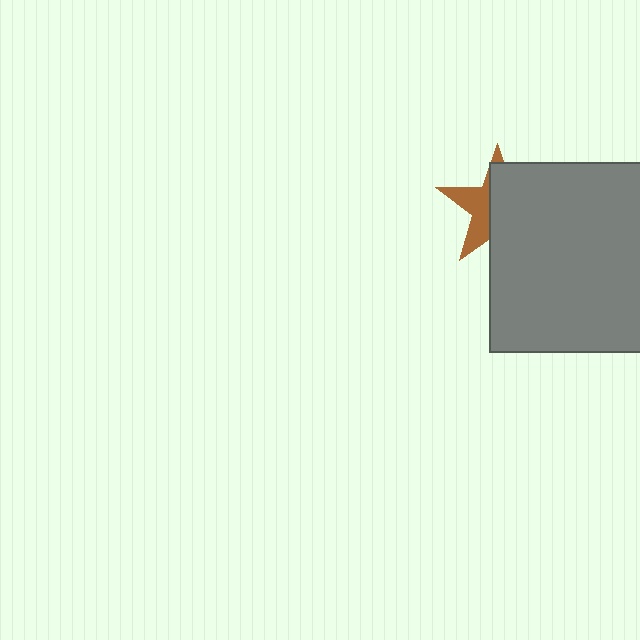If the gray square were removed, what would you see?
You would see the complete brown star.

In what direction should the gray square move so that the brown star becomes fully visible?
The gray square should move right. That is the shortest direction to clear the overlap and leave the brown star fully visible.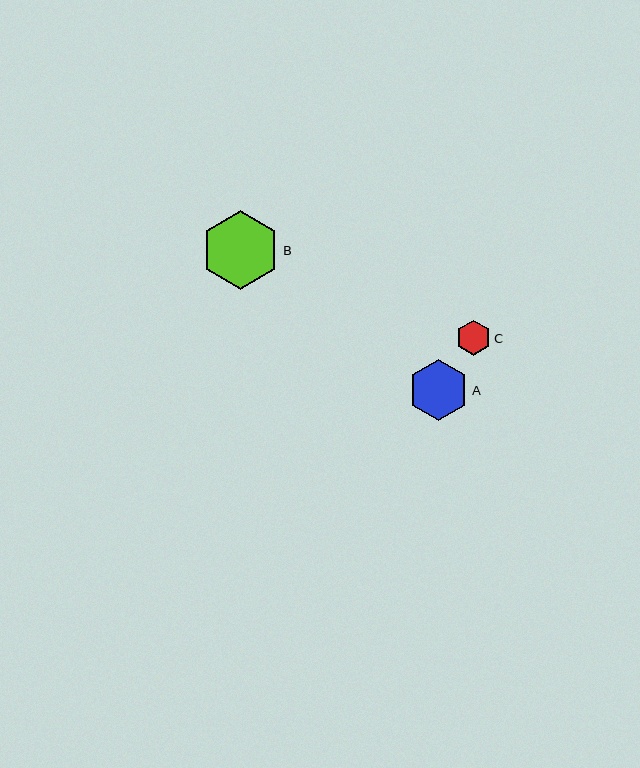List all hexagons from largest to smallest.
From largest to smallest: B, A, C.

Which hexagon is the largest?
Hexagon B is the largest with a size of approximately 78 pixels.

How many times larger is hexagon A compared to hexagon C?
Hexagon A is approximately 1.7 times the size of hexagon C.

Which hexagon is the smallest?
Hexagon C is the smallest with a size of approximately 35 pixels.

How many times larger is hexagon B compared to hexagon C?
Hexagon B is approximately 2.2 times the size of hexagon C.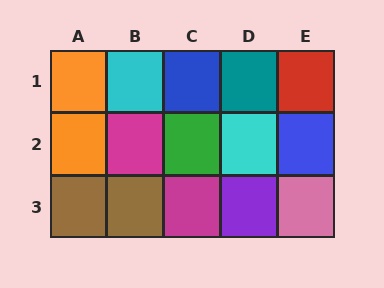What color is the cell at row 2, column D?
Cyan.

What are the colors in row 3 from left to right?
Brown, brown, magenta, purple, pink.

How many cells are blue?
2 cells are blue.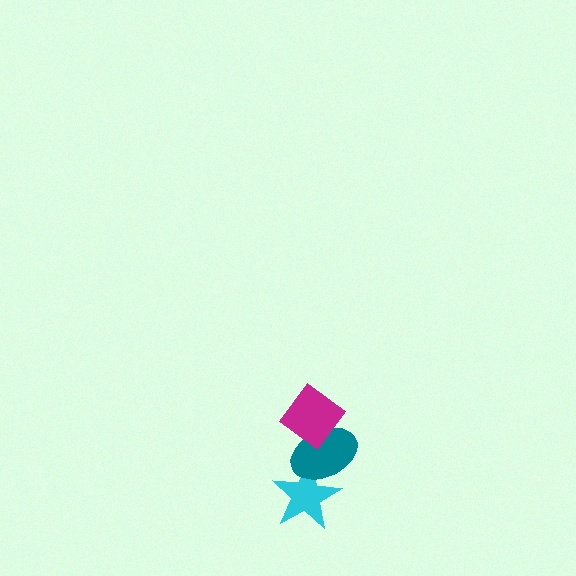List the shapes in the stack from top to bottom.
From top to bottom: the magenta diamond, the teal ellipse, the cyan star.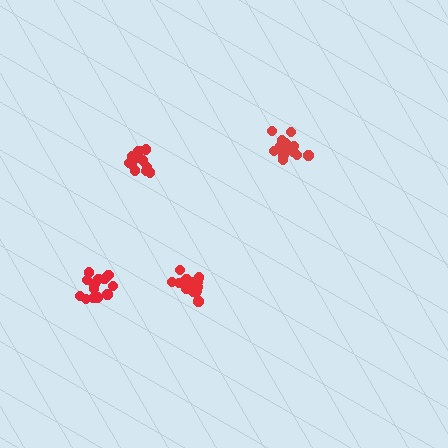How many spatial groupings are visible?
There are 4 spatial groupings.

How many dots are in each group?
Group 1: 13 dots, Group 2: 16 dots, Group 3: 15 dots, Group 4: 14 dots (58 total).